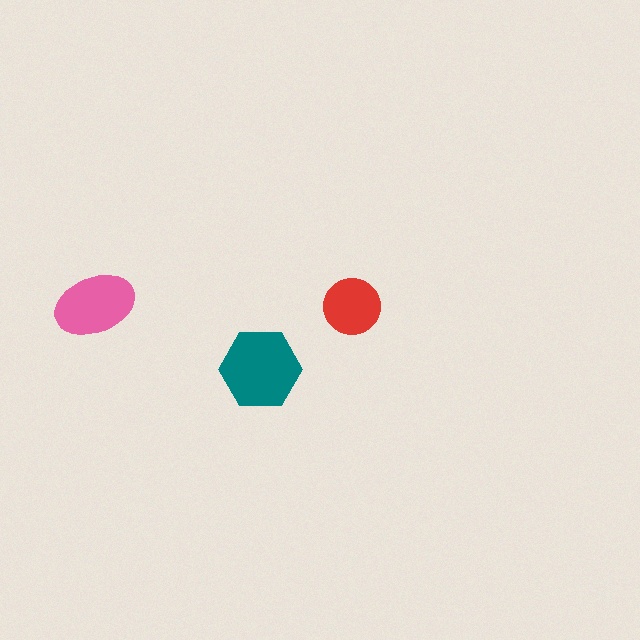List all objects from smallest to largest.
The red circle, the pink ellipse, the teal hexagon.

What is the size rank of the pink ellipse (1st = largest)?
2nd.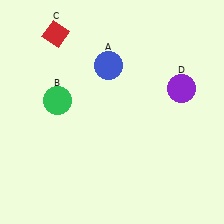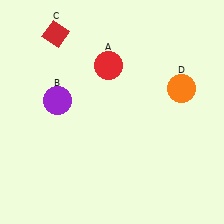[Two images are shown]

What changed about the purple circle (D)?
In Image 1, D is purple. In Image 2, it changed to orange.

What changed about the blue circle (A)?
In Image 1, A is blue. In Image 2, it changed to red.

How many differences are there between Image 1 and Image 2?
There are 3 differences between the two images.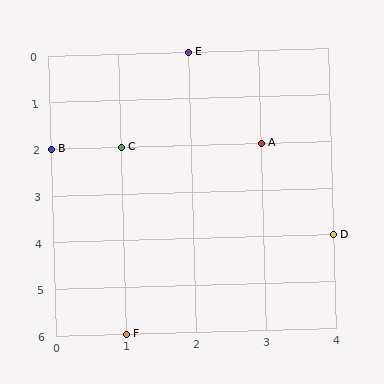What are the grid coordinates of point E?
Point E is at grid coordinates (2, 0).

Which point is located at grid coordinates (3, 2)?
Point A is at (3, 2).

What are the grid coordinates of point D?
Point D is at grid coordinates (4, 4).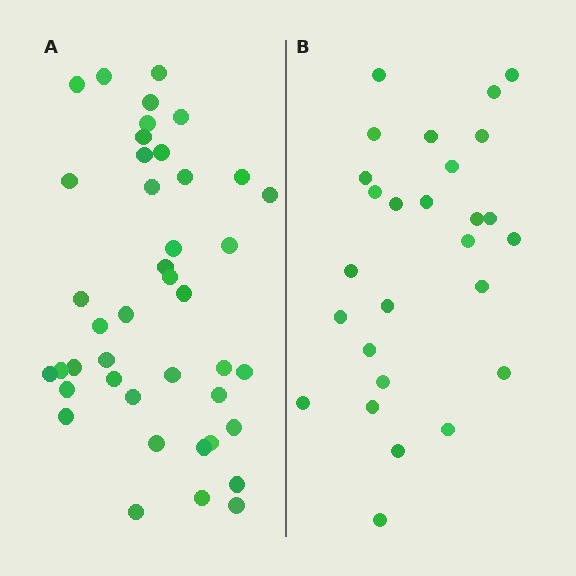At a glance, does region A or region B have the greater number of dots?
Region A (the left region) has more dots.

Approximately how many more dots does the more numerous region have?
Region A has approximately 15 more dots than region B.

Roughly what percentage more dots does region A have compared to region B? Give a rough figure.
About 55% more.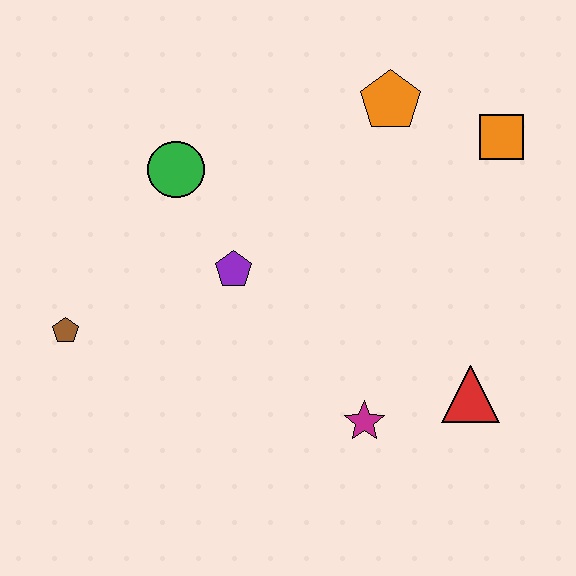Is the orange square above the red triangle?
Yes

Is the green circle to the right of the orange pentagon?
No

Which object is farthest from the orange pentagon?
The brown pentagon is farthest from the orange pentagon.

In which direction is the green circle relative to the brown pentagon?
The green circle is above the brown pentagon.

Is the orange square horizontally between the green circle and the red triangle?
No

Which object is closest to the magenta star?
The red triangle is closest to the magenta star.